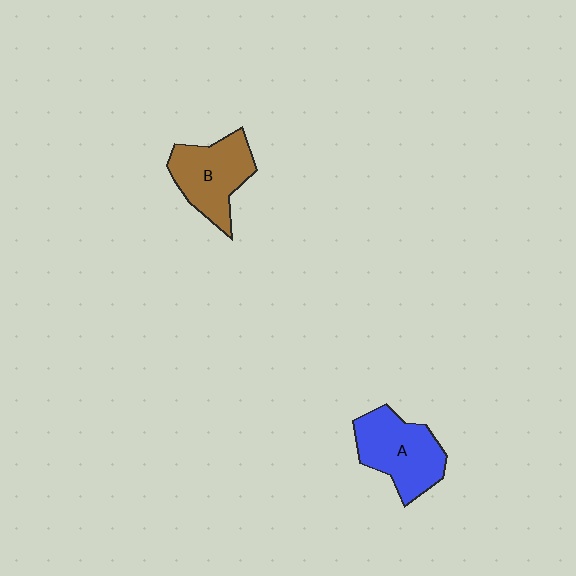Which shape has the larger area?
Shape A (blue).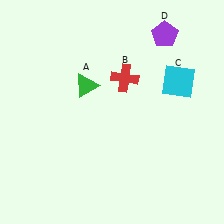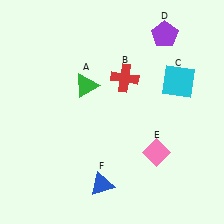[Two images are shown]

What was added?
A pink diamond (E), a blue triangle (F) were added in Image 2.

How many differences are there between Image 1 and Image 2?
There are 2 differences between the two images.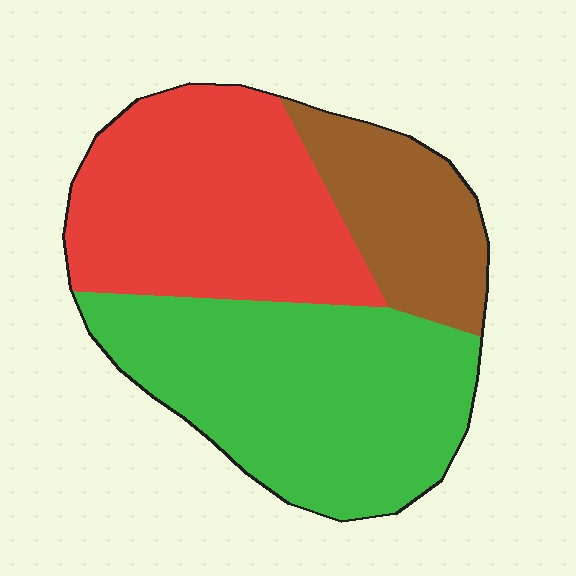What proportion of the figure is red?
Red takes up between a third and a half of the figure.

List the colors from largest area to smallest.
From largest to smallest: green, red, brown.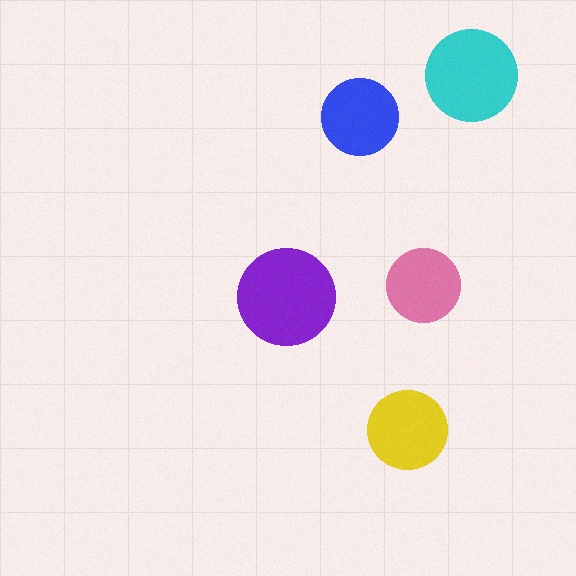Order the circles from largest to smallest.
the purple one, the cyan one, the yellow one, the blue one, the pink one.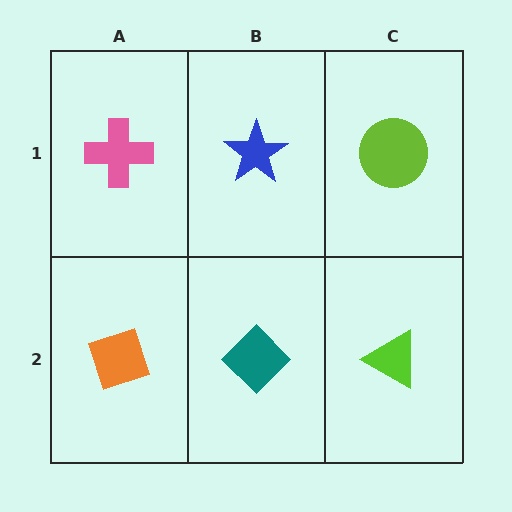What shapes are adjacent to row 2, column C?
A lime circle (row 1, column C), a teal diamond (row 2, column B).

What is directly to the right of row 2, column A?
A teal diamond.